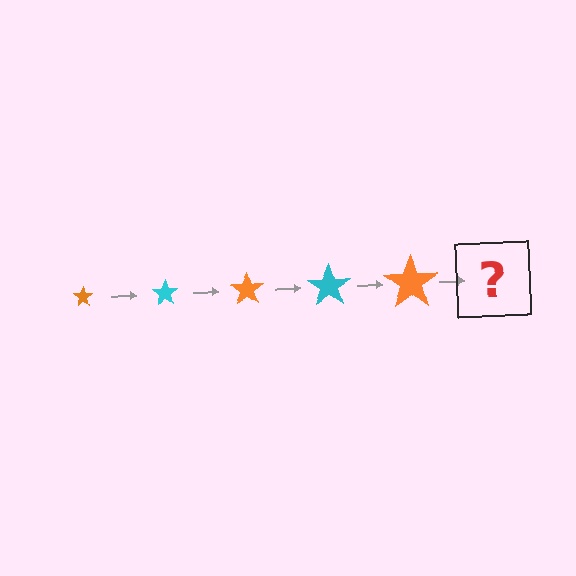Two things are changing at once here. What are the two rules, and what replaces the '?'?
The two rules are that the star grows larger each step and the color cycles through orange and cyan. The '?' should be a cyan star, larger than the previous one.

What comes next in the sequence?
The next element should be a cyan star, larger than the previous one.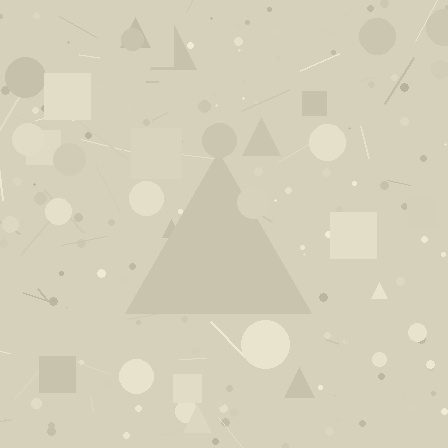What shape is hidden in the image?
A triangle is hidden in the image.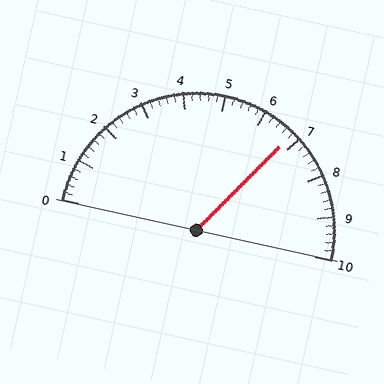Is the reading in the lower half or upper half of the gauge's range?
The reading is in the upper half of the range (0 to 10).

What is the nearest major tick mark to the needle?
The nearest major tick mark is 7.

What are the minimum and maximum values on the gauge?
The gauge ranges from 0 to 10.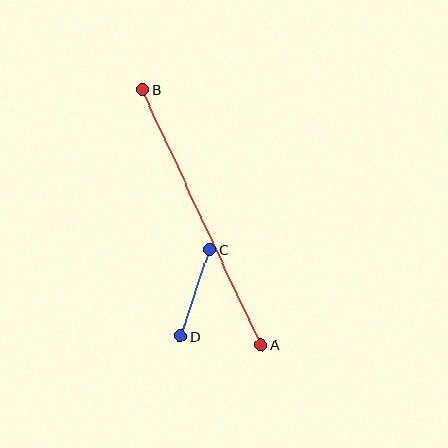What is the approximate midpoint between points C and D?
The midpoint is at approximately (195, 293) pixels.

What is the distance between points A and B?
The distance is approximately 281 pixels.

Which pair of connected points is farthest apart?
Points A and B are farthest apart.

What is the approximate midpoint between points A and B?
The midpoint is at approximately (202, 217) pixels.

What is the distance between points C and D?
The distance is approximately 92 pixels.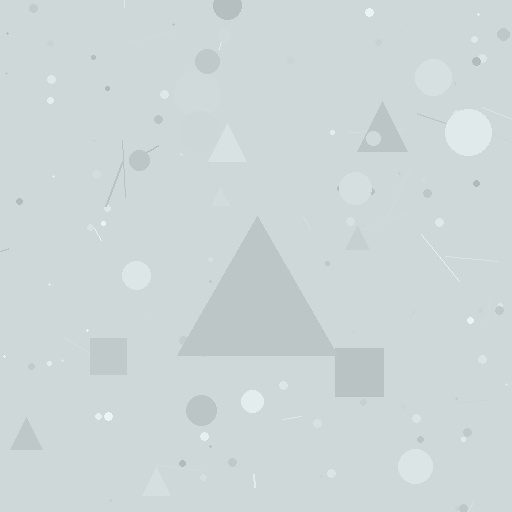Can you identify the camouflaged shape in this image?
The camouflaged shape is a triangle.